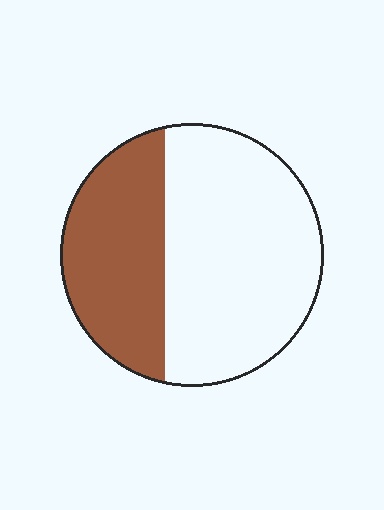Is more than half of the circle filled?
No.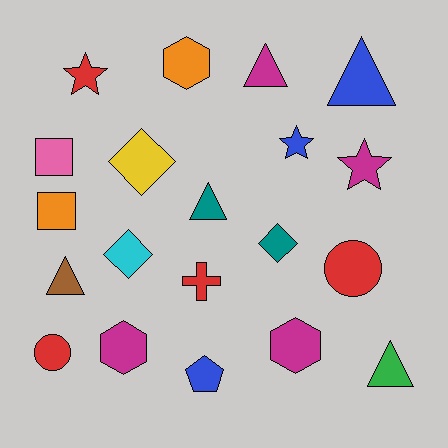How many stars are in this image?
There are 3 stars.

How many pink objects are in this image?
There is 1 pink object.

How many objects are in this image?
There are 20 objects.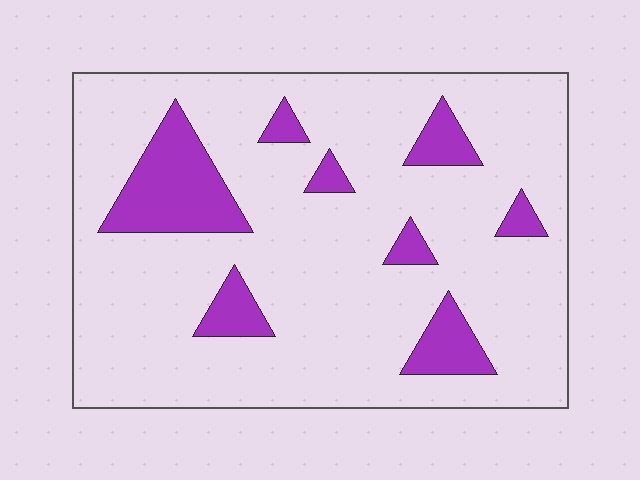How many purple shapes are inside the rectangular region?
8.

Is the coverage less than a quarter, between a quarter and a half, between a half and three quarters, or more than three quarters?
Less than a quarter.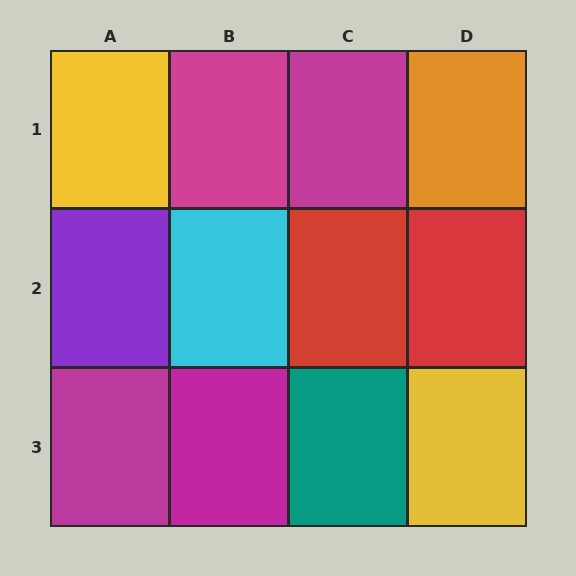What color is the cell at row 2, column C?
Red.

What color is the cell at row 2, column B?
Cyan.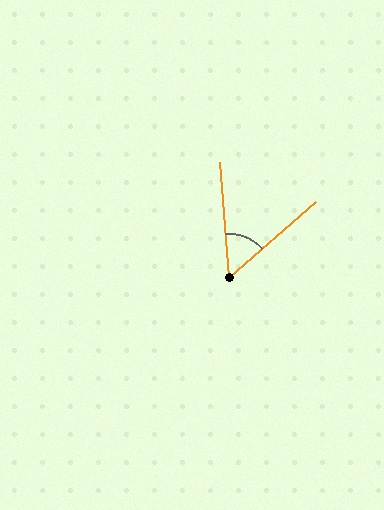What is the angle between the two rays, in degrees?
Approximately 53 degrees.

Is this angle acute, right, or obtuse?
It is acute.